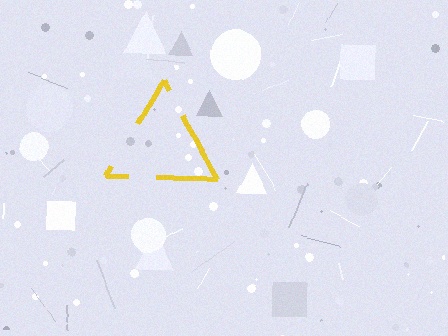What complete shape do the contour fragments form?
The contour fragments form a triangle.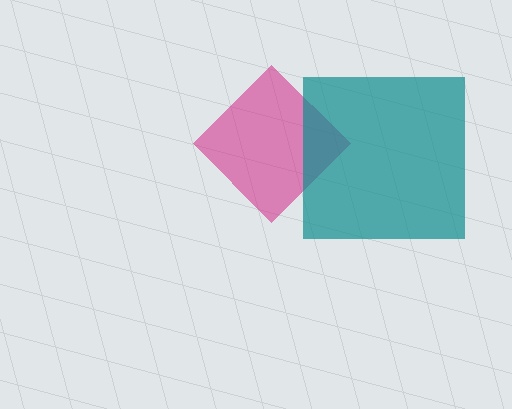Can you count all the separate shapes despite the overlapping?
Yes, there are 2 separate shapes.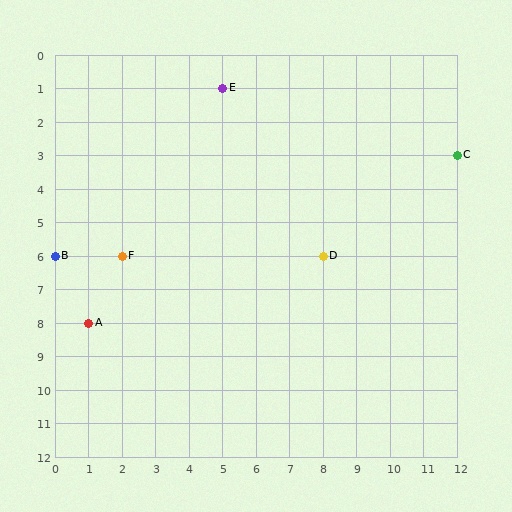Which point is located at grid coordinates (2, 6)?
Point F is at (2, 6).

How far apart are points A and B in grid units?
Points A and B are 1 column and 2 rows apart (about 2.2 grid units diagonally).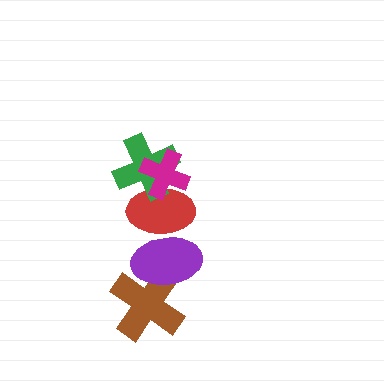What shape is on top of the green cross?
The magenta cross is on top of the green cross.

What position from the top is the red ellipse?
The red ellipse is 3rd from the top.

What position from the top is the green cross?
The green cross is 2nd from the top.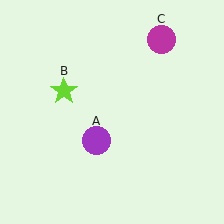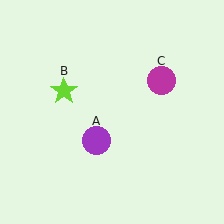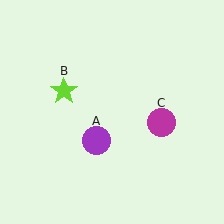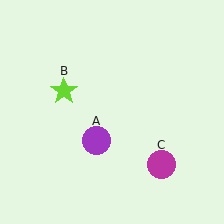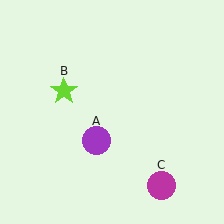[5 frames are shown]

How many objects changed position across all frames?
1 object changed position: magenta circle (object C).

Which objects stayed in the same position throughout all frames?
Purple circle (object A) and lime star (object B) remained stationary.